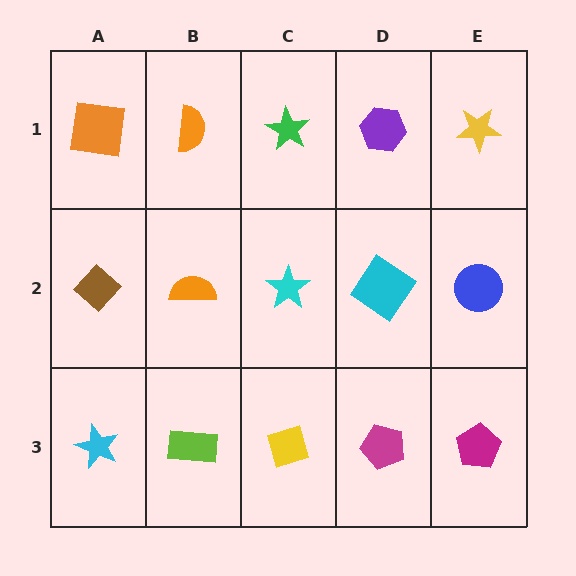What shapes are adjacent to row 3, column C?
A cyan star (row 2, column C), a lime rectangle (row 3, column B), a magenta pentagon (row 3, column D).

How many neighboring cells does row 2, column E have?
3.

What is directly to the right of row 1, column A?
An orange semicircle.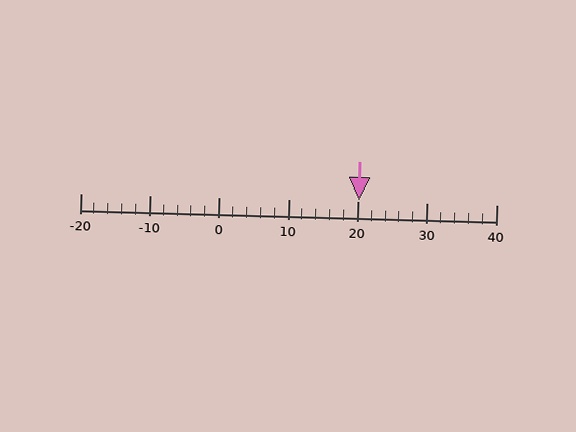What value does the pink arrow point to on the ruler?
The pink arrow points to approximately 20.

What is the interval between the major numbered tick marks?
The major tick marks are spaced 10 units apart.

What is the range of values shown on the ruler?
The ruler shows values from -20 to 40.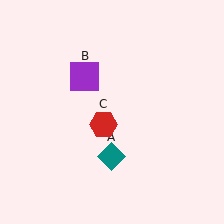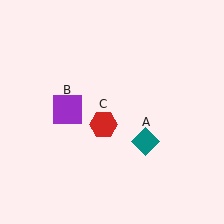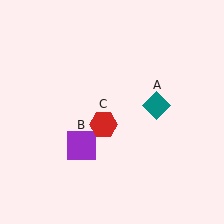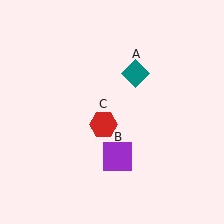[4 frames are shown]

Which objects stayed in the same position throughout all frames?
Red hexagon (object C) remained stationary.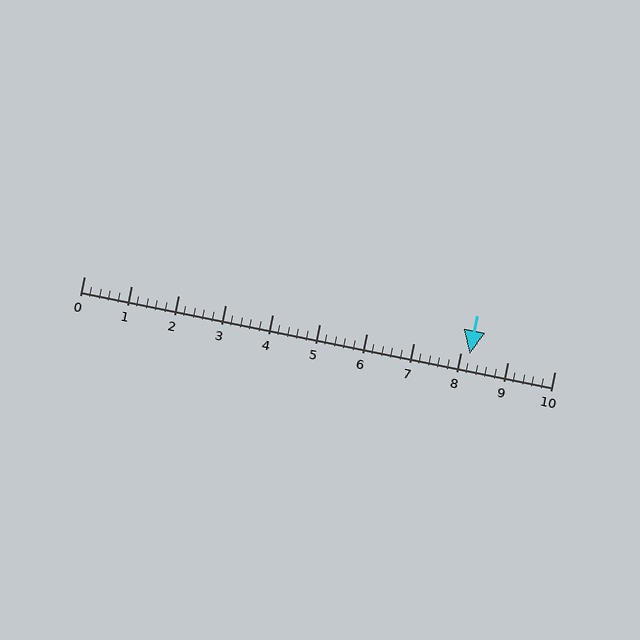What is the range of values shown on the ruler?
The ruler shows values from 0 to 10.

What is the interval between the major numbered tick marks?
The major tick marks are spaced 1 units apart.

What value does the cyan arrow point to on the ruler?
The cyan arrow points to approximately 8.2.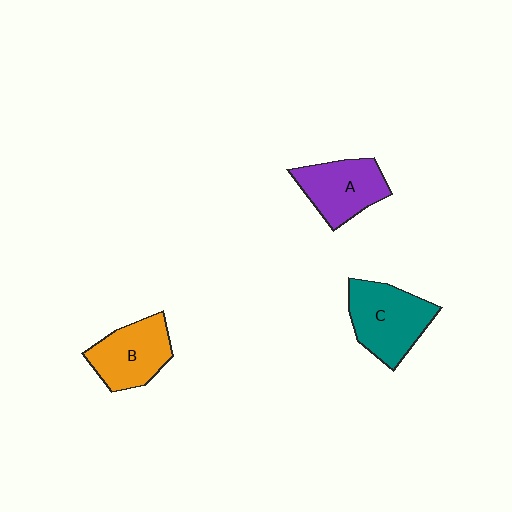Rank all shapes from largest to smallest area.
From largest to smallest: C (teal), B (orange), A (purple).